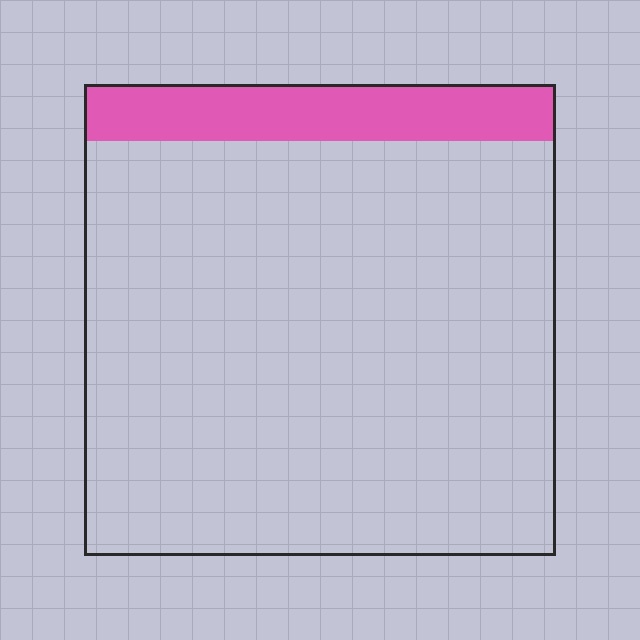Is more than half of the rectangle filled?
No.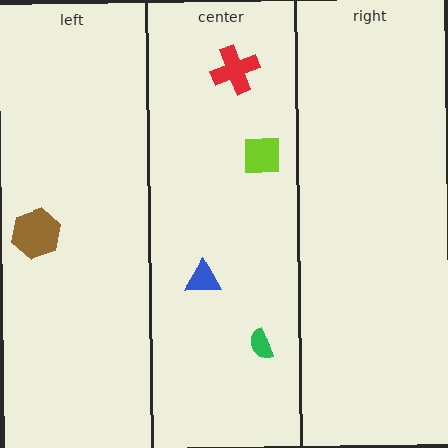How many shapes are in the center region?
4.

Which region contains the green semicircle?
The center region.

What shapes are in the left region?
The brown hexagon.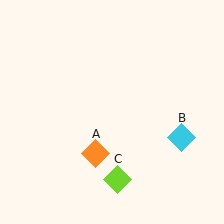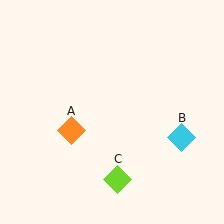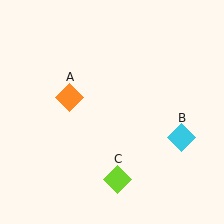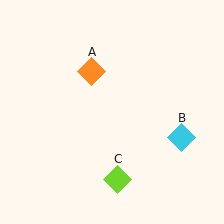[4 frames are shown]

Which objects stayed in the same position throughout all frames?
Cyan diamond (object B) and lime diamond (object C) remained stationary.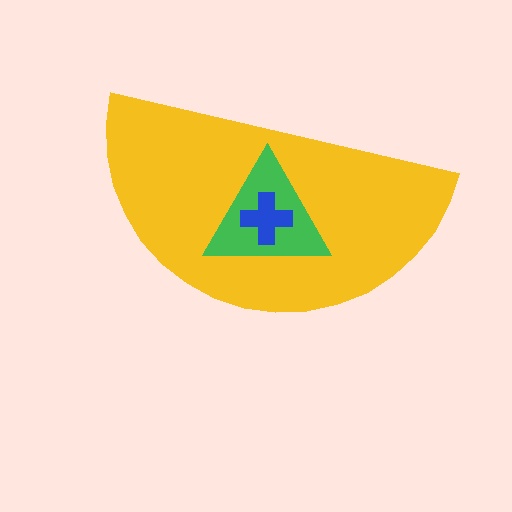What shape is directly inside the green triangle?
The blue cross.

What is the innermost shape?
The blue cross.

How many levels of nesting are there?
3.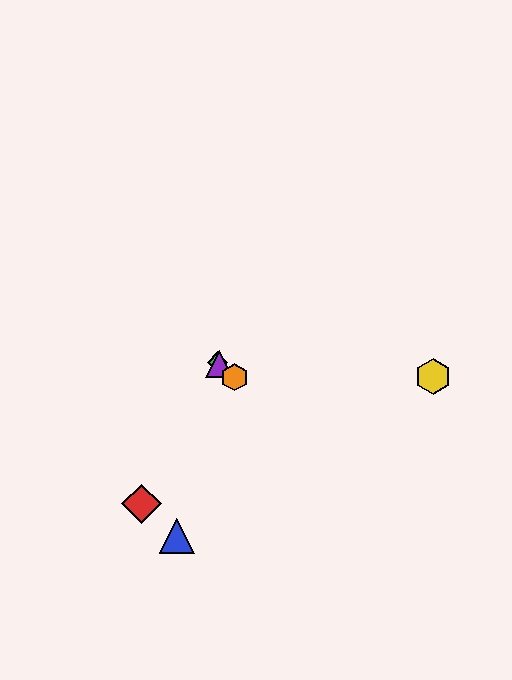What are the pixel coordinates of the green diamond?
The green diamond is at (217, 362).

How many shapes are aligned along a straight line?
3 shapes (the green diamond, the purple triangle, the orange hexagon) are aligned along a straight line.